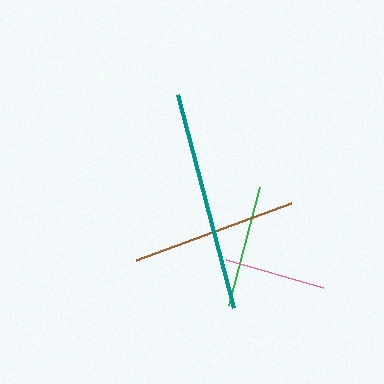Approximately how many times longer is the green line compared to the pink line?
The green line is approximately 1.2 times the length of the pink line.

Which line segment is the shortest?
The pink line is the shortest at approximately 100 pixels.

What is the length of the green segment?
The green segment is approximately 122 pixels long.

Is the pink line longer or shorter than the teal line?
The teal line is longer than the pink line.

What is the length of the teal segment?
The teal segment is approximately 220 pixels long.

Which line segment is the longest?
The teal line is the longest at approximately 220 pixels.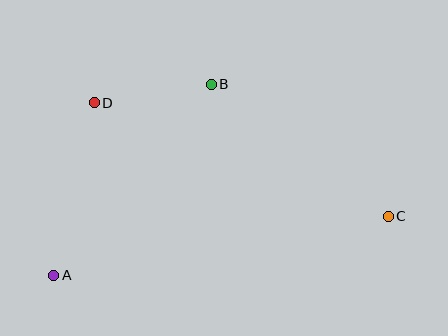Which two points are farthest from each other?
Points A and C are farthest from each other.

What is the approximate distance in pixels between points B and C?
The distance between B and C is approximately 221 pixels.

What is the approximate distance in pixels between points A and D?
The distance between A and D is approximately 177 pixels.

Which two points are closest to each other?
Points B and D are closest to each other.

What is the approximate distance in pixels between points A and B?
The distance between A and B is approximately 247 pixels.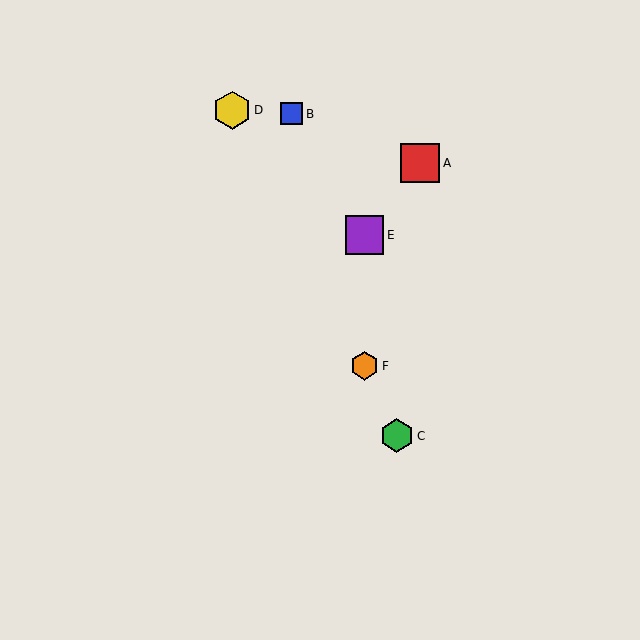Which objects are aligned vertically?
Objects E, F are aligned vertically.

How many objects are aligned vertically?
2 objects (E, F) are aligned vertically.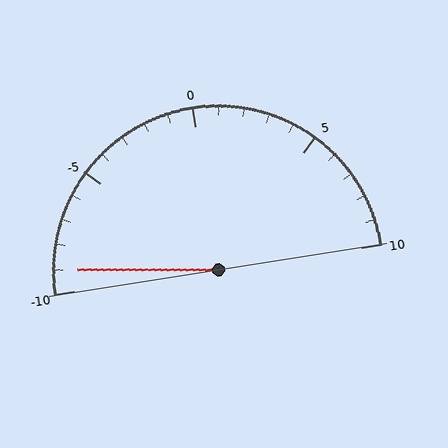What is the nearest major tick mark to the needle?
The nearest major tick mark is -10.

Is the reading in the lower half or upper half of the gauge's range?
The reading is in the lower half of the range (-10 to 10).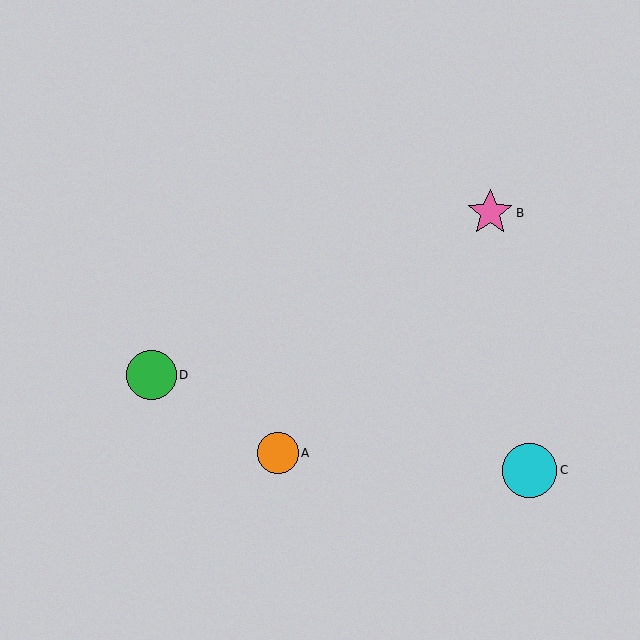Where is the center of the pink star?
The center of the pink star is at (490, 213).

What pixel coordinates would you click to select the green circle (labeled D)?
Click at (152, 375) to select the green circle D.